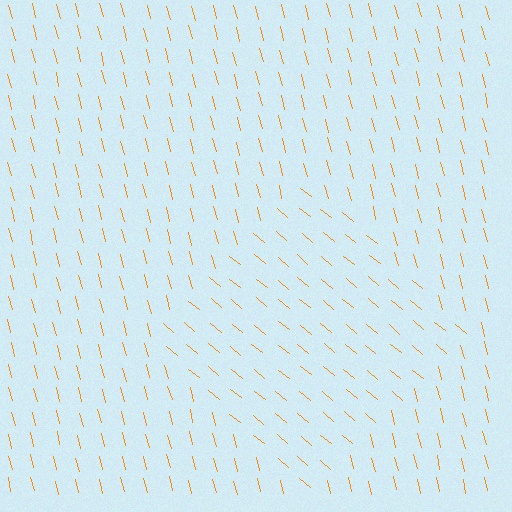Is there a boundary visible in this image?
Yes, there is a texture boundary formed by a change in line orientation.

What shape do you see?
I see a diamond.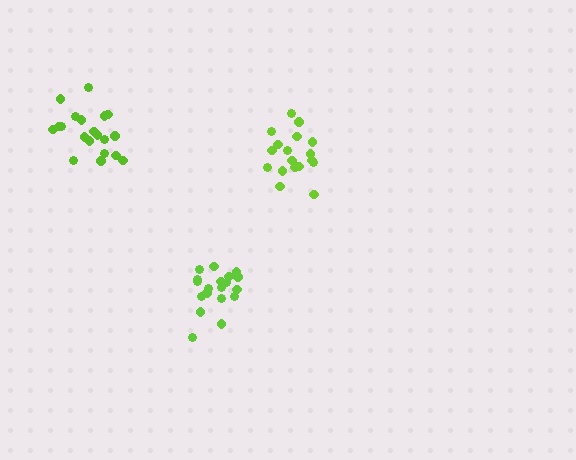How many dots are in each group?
Group 1: 19 dots, Group 2: 19 dots, Group 3: 20 dots (58 total).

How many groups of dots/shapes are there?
There are 3 groups.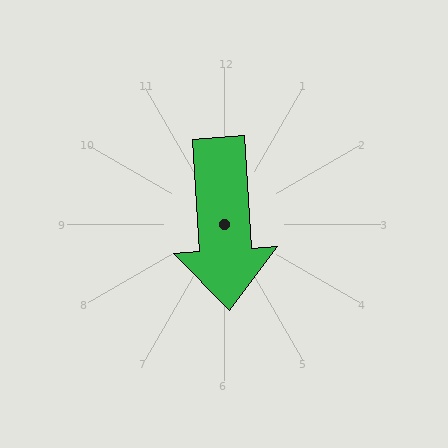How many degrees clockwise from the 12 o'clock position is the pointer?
Approximately 176 degrees.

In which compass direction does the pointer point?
South.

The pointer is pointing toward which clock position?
Roughly 6 o'clock.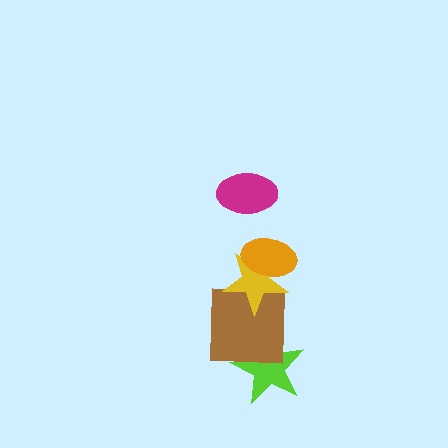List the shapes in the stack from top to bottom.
From top to bottom: the magenta ellipse, the orange ellipse, the yellow star, the brown square, the lime star.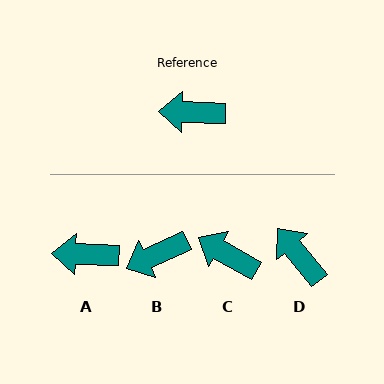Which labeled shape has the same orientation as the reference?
A.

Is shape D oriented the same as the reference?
No, it is off by about 48 degrees.